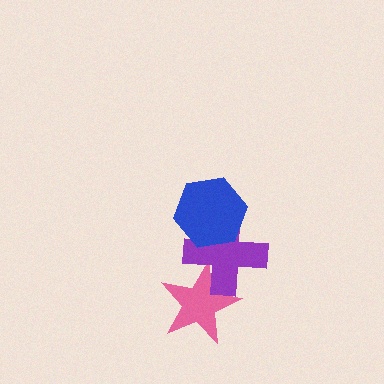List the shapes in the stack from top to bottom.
From top to bottom: the blue hexagon, the purple cross, the pink star.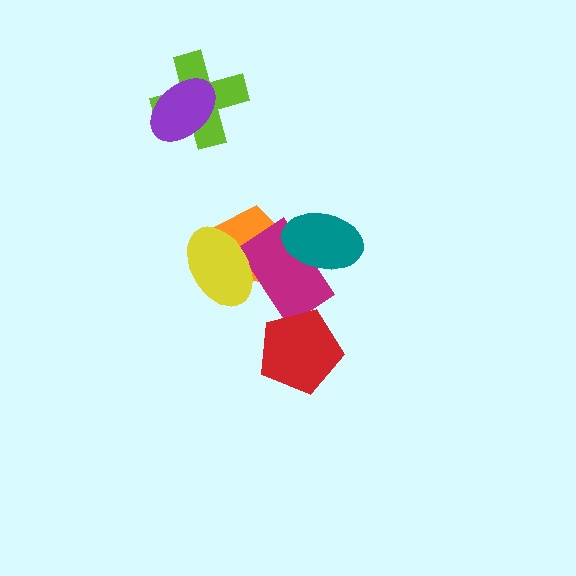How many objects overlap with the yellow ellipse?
2 objects overlap with the yellow ellipse.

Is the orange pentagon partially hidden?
Yes, it is partially covered by another shape.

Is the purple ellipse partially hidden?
No, no other shape covers it.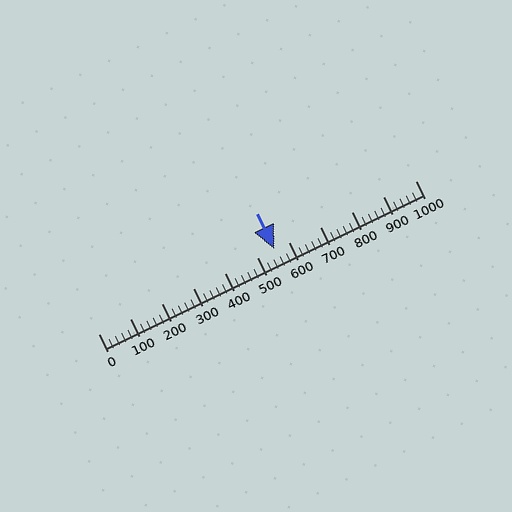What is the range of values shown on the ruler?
The ruler shows values from 0 to 1000.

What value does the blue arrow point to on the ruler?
The blue arrow points to approximately 556.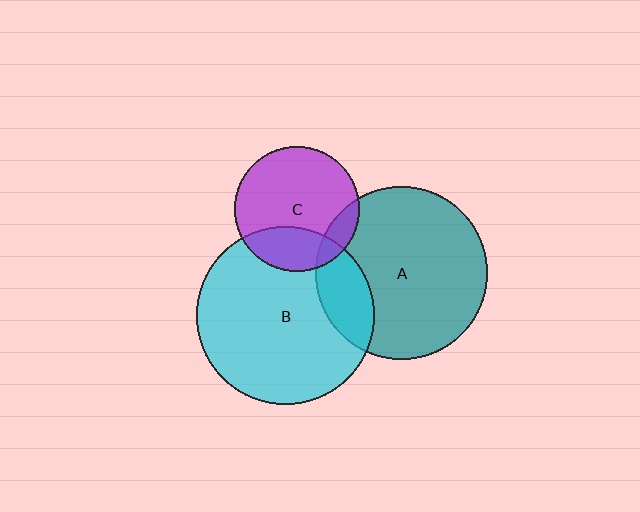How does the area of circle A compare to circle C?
Approximately 1.9 times.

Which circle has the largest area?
Circle B (cyan).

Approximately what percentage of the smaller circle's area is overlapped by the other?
Approximately 10%.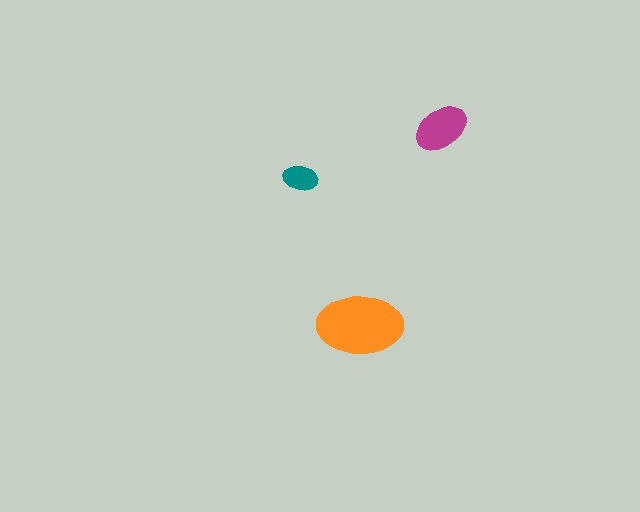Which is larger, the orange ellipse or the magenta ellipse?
The orange one.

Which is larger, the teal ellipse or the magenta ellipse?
The magenta one.